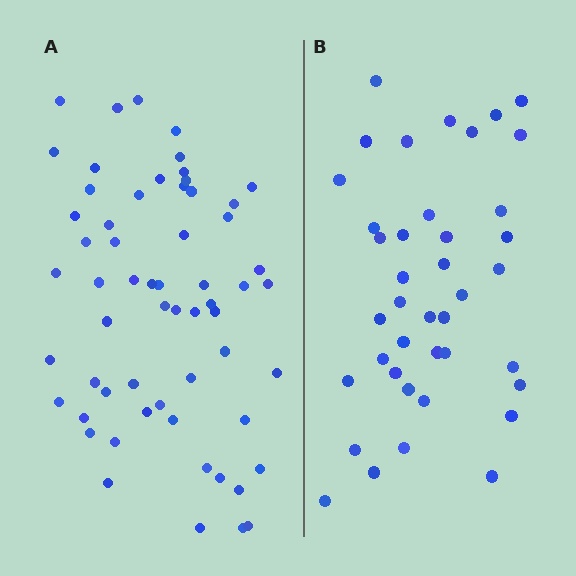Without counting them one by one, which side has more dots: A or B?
Region A (the left region) has more dots.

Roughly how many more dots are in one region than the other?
Region A has approximately 20 more dots than region B.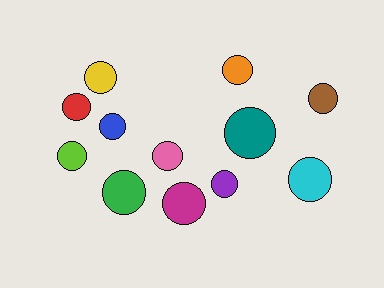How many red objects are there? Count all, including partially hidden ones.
There is 1 red object.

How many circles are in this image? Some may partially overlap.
There are 12 circles.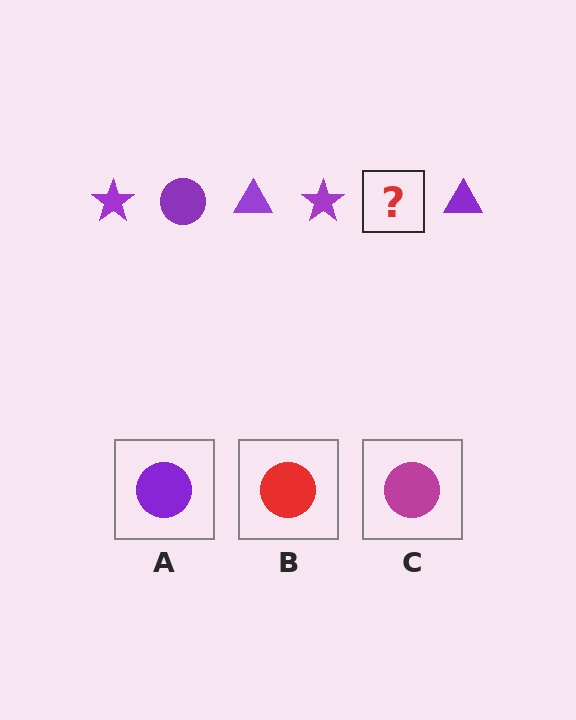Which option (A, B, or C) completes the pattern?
A.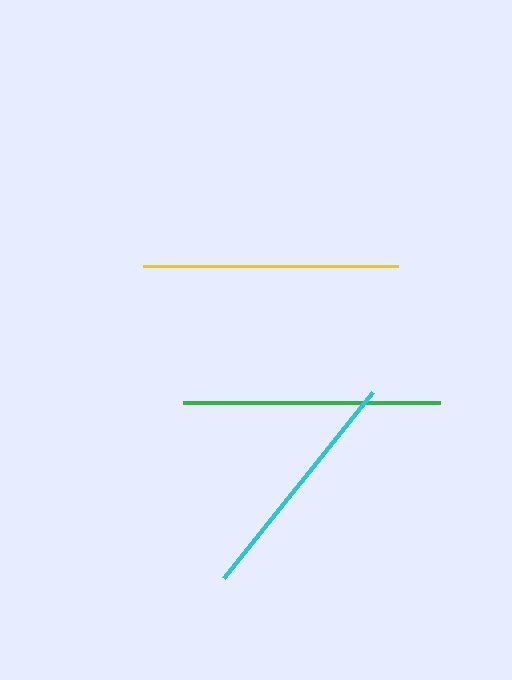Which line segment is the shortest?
The cyan line is the shortest at approximately 239 pixels.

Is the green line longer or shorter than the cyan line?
The green line is longer than the cyan line.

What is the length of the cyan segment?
The cyan segment is approximately 239 pixels long.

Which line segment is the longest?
The green line is the longest at approximately 257 pixels.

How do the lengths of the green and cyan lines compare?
The green and cyan lines are approximately the same length.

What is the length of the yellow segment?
The yellow segment is approximately 255 pixels long.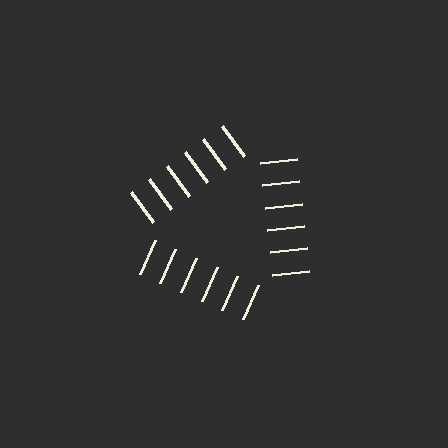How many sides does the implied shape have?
3 sides — the line-ends trace a triangle.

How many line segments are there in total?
18 — 6 along each of the 3 edges.